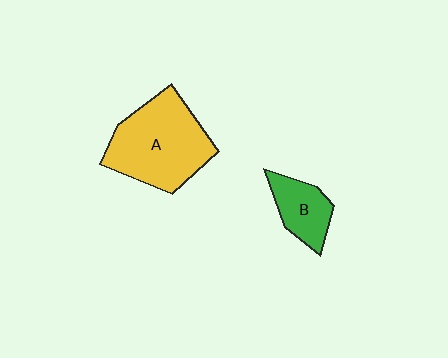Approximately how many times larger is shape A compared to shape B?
Approximately 2.3 times.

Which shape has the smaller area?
Shape B (green).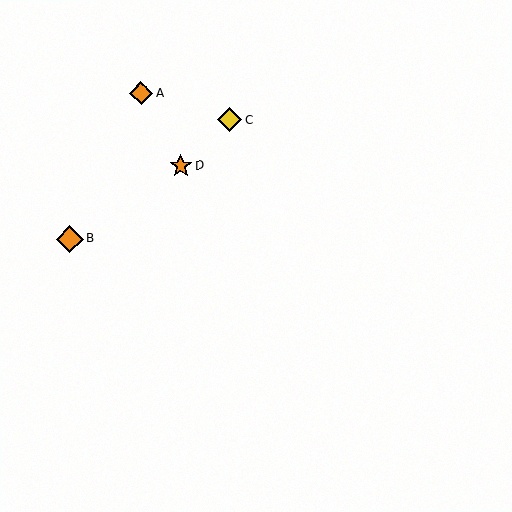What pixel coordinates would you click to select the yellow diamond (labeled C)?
Click at (229, 120) to select the yellow diamond C.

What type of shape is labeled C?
Shape C is a yellow diamond.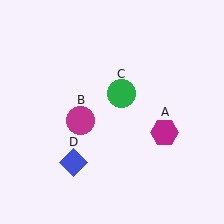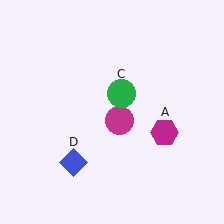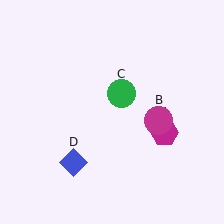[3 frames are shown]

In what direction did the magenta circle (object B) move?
The magenta circle (object B) moved right.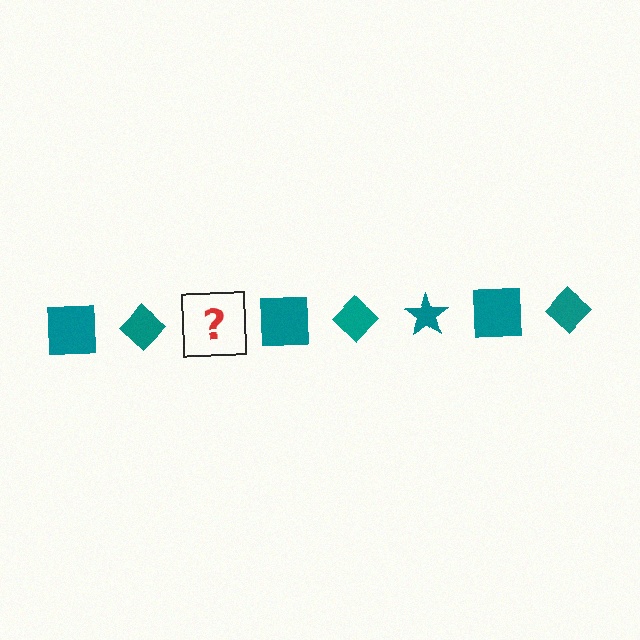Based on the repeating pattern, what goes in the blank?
The blank should be a teal star.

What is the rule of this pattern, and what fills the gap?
The rule is that the pattern cycles through square, diamond, star shapes in teal. The gap should be filled with a teal star.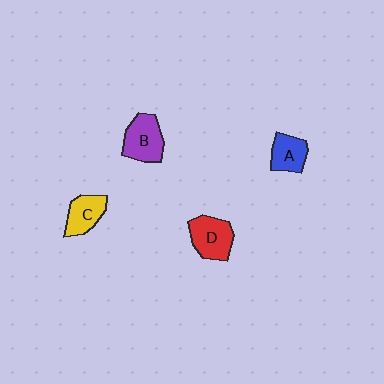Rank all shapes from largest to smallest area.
From largest to smallest: B (purple), D (red), C (yellow), A (blue).